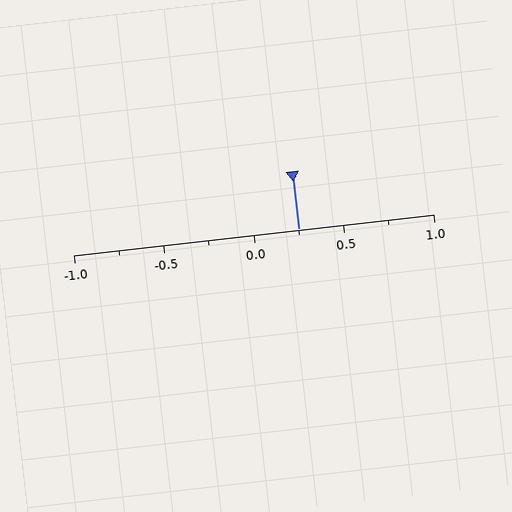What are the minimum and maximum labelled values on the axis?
The axis runs from -1.0 to 1.0.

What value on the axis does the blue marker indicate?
The marker indicates approximately 0.25.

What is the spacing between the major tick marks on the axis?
The major ticks are spaced 0.5 apart.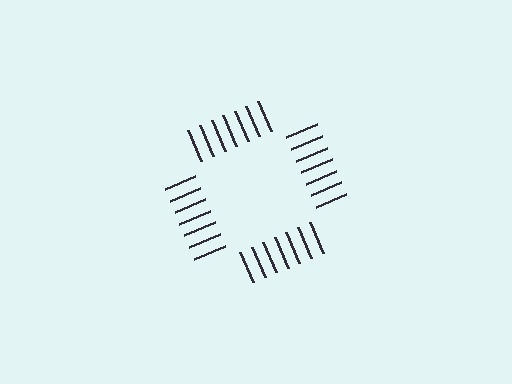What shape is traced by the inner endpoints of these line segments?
An illusory square — the line segments terminate on its edges but no continuous stroke is drawn.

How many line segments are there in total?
28 — 7 along each of the 4 edges.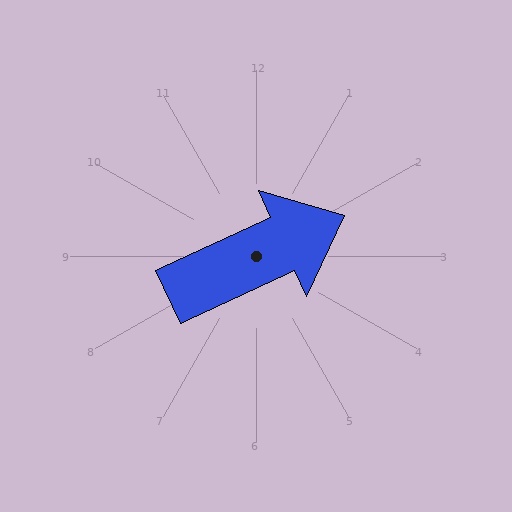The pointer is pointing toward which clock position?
Roughly 2 o'clock.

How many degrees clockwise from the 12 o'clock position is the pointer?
Approximately 65 degrees.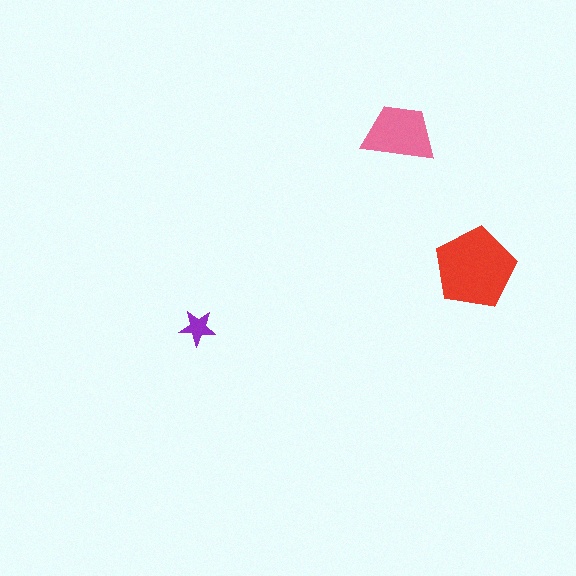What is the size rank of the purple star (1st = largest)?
3rd.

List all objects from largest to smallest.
The red pentagon, the pink trapezoid, the purple star.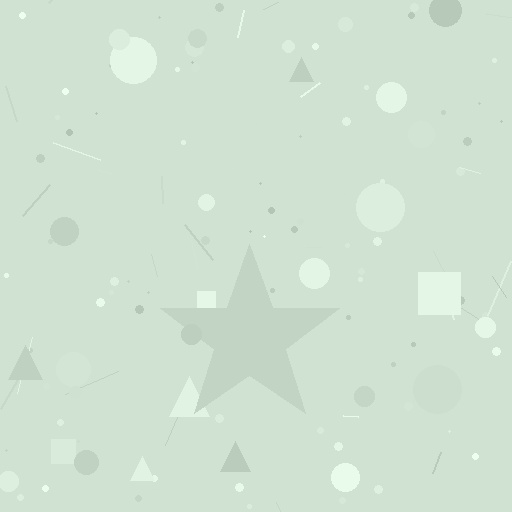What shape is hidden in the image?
A star is hidden in the image.